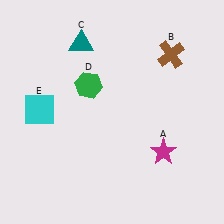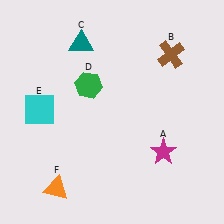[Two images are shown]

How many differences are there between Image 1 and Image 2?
There is 1 difference between the two images.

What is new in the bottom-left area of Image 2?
An orange triangle (F) was added in the bottom-left area of Image 2.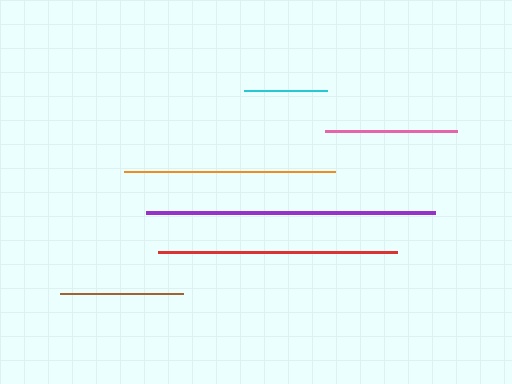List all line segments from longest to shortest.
From longest to shortest: purple, red, orange, pink, brown, cyan.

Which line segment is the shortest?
The cyan line is the shortest at approximately 82 pixels.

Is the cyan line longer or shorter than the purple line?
The purple line is longer than the cyan line.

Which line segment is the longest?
The purple line is the longest at approximately 290 pixels.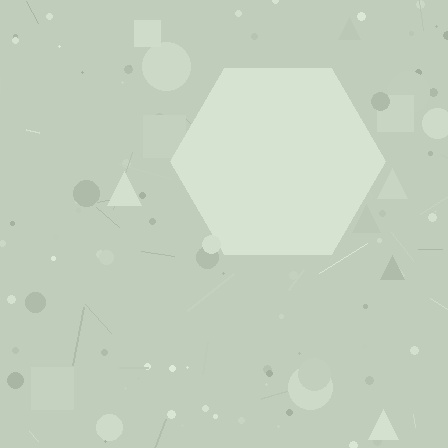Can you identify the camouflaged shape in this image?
The camouflaged shape is a hexagon.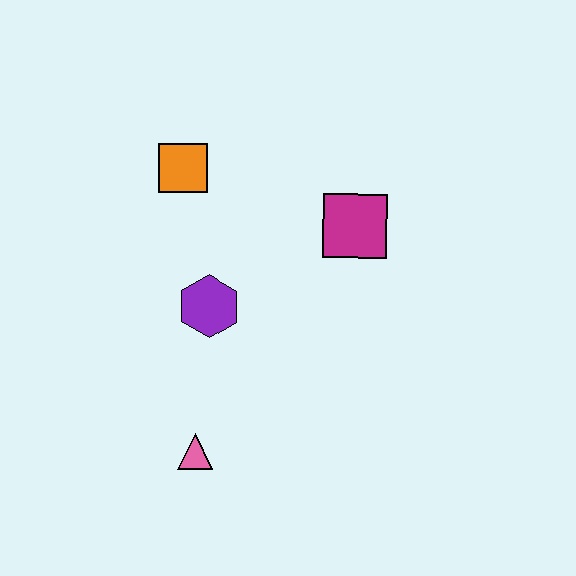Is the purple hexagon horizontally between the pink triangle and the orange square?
No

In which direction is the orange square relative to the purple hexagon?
The orange square is above the purple hexagon.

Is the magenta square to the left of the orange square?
No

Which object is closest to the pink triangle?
The purple hexagon is closest to the pink triangle.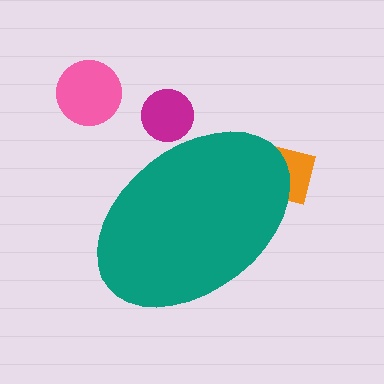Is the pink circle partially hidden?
No, the pink circle is fully visible.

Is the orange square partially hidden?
Yes, the orange square is partially hidden behind the teal ellipse.